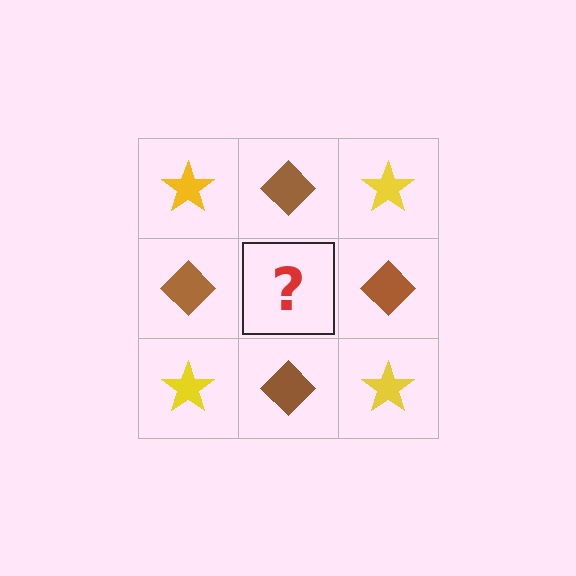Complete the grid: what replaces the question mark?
The question mark should be replaced with a yellow star.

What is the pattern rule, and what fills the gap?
The rule is that it alternates yellow star and brown diamond in a checkerboard pattern. The gap should be filled with a yellow star.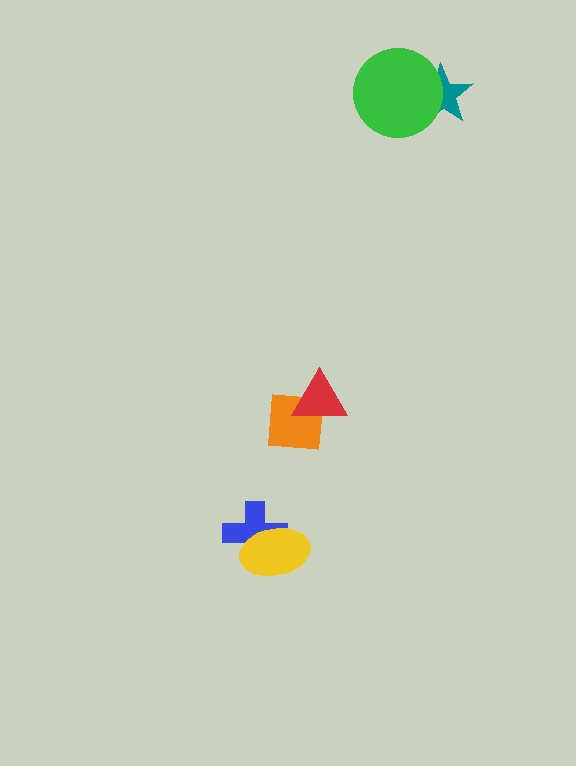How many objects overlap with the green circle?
1 object overlaps with the green circle.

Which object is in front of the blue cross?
The yellow ellipse is in front of the blue cross.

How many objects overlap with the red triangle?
1 object overlaps with the red triangle.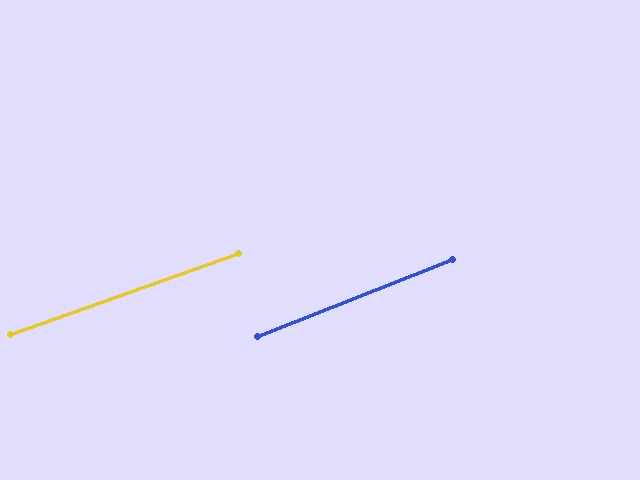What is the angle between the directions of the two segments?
Approximately 2 degrees.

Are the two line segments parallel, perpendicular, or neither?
Parallel — their directions differ by only 1.9°.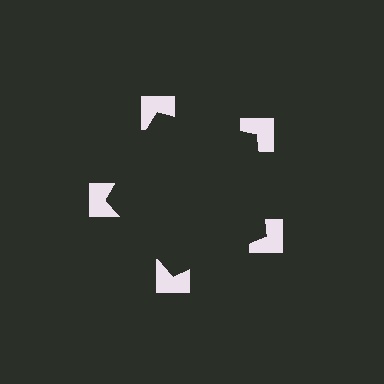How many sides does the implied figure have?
5 sides.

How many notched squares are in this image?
There are 5 — one at each vertex of the illusory pentagon.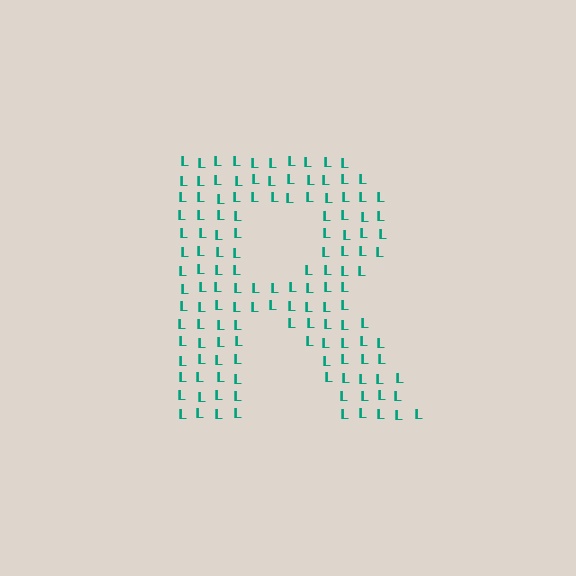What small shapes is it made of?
It is made of small letter L's.